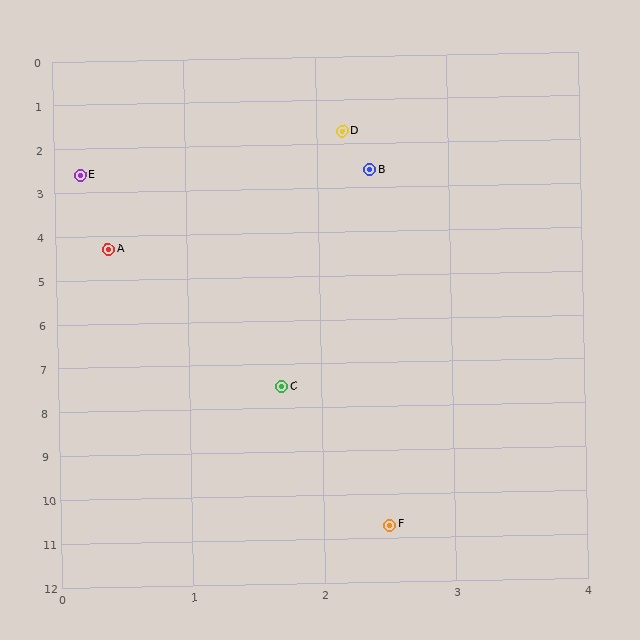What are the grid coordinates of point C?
Point C is at approximately (1.7, 7.5).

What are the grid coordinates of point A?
Point A is at approximately (0.4, 4.3).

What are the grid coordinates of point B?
Point B is at approximately (2.4, 2.6).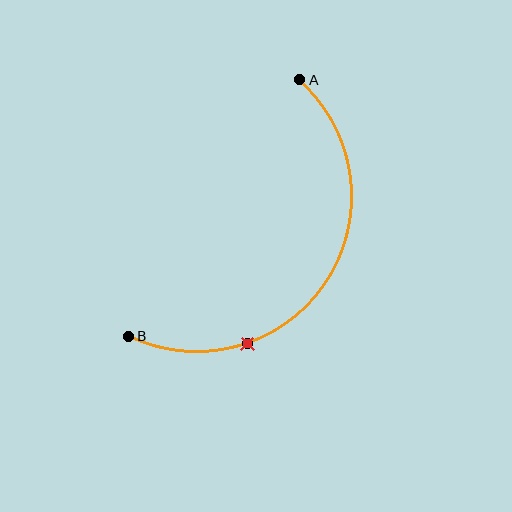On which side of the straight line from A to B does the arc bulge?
The arc bulges below and to the right of the straight line connecting A and B.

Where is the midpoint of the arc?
The arc midpoint is the point on the curve farthest from the straight line joining A and B. It sits below and to the right of that line.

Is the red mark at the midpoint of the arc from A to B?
No. The red mark lies on the arc but is closer to endpoint B. The arc midpoint would be at the point on the curve equidistant along the arc from both A and B.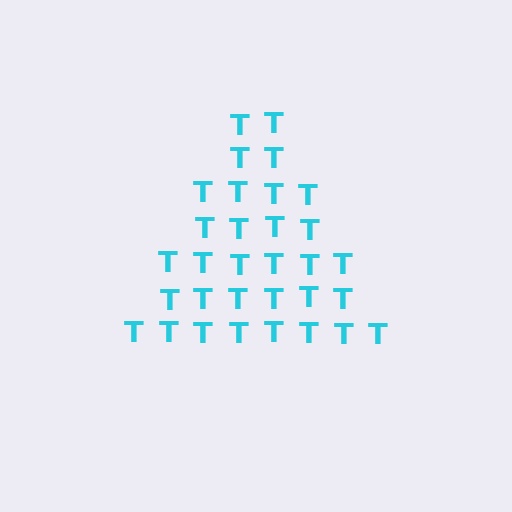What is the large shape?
The large shape is a triangle.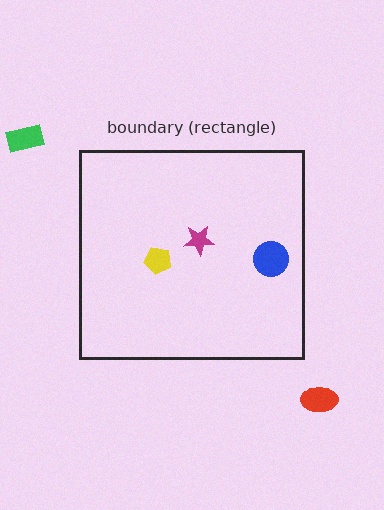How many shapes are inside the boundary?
3 inside, 2 outside.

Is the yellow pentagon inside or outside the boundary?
Inside.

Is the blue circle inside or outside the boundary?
Inside.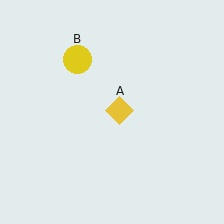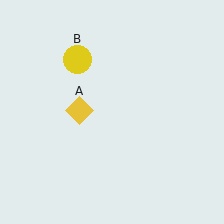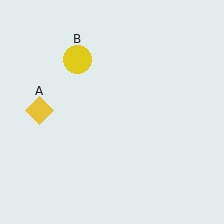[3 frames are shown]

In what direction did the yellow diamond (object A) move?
The yellow diamond (object A) moved left.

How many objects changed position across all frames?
1 object changed position: yellow diamond (object A).